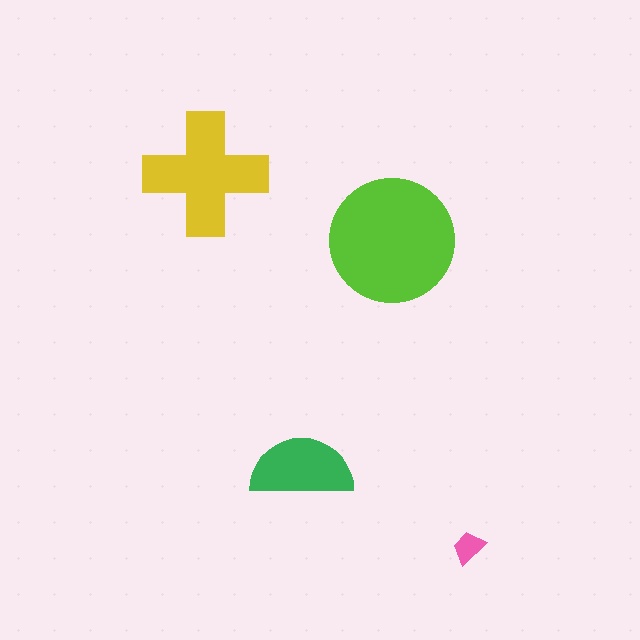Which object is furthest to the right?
The pink trapezoid is rightmost.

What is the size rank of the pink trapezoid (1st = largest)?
4th.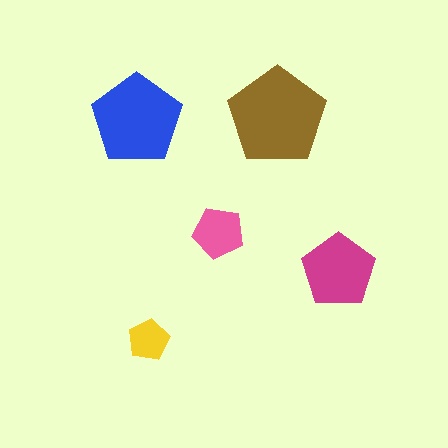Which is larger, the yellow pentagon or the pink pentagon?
The pink one.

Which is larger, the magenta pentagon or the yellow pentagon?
The magenta one.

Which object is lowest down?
The yellow pentagon is bottommost.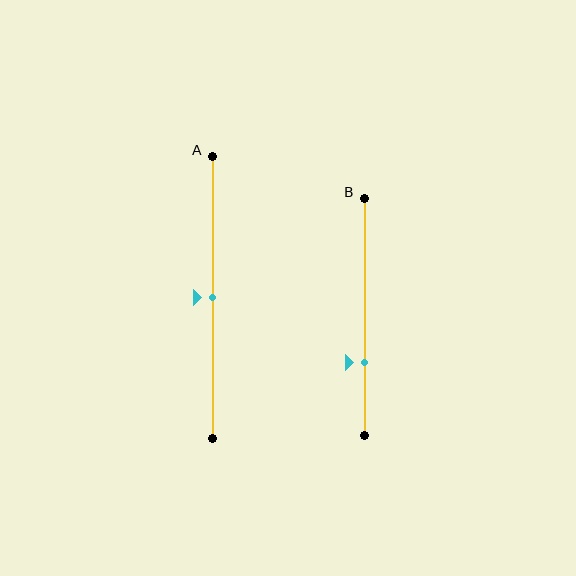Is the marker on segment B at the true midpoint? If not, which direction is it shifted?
No, the marker on segment B is shifted downward by about 19% of the segment length.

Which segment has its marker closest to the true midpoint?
Segment A has its marker closest to the true midpoint.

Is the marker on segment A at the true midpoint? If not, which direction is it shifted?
Yes, the marker on segment A is at the true midpoint.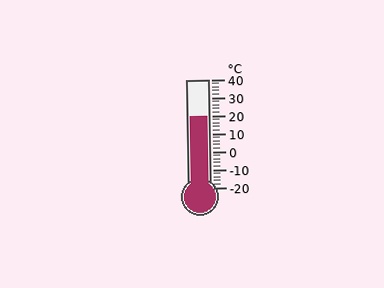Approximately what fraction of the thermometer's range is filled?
The thermometer is filled to approximately 65% of its range.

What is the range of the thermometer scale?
The thermometer scale ranges from -20°C to 40°C.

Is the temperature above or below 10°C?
The temperature is above 10°C.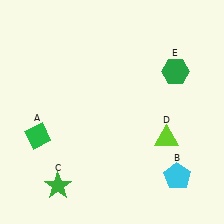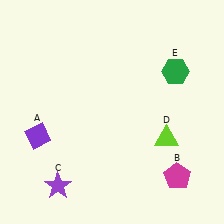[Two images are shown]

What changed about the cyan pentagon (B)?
In Image 1, B is cyan. In Image 2, it changed to magenta.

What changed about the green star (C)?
In Image 1, C is green. In Image 2, it changed to purple.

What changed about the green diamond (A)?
In Image 1, A is green. In Image 2, it changed to purple.